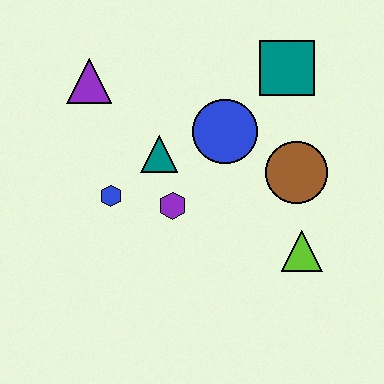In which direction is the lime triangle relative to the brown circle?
The lime triangle is below the brown circle.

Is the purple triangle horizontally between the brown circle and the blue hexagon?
No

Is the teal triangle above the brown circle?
Yes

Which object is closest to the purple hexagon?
The teal triangle is closest to the purple hexagon.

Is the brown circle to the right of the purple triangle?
Yes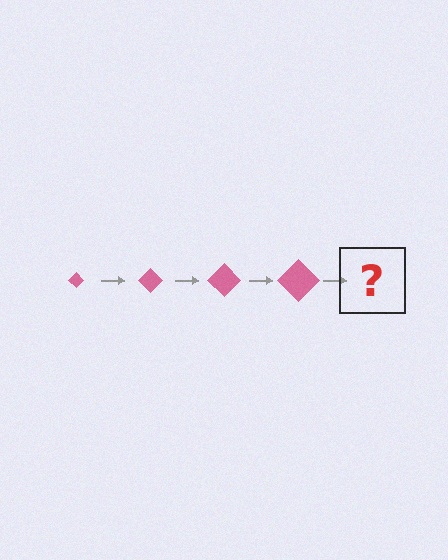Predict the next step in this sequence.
The next step is a pink diamond, larger than the previous one.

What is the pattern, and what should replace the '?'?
The pattern is that the diamond gets progressively larger each step. The '?' should be a pink diamond, larger than the previous one.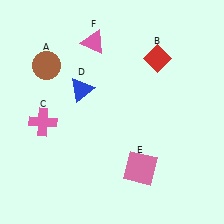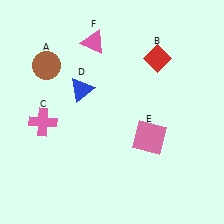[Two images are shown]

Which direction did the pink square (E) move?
The pink square (E) moved up.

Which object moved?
The pink square (E) moved up.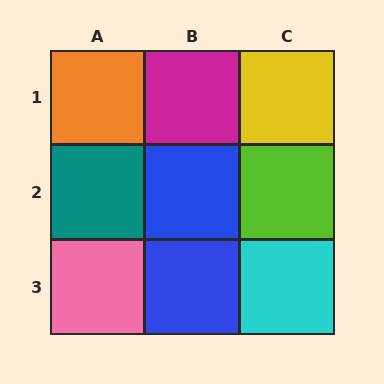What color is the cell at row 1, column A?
Orange.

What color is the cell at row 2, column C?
Lime.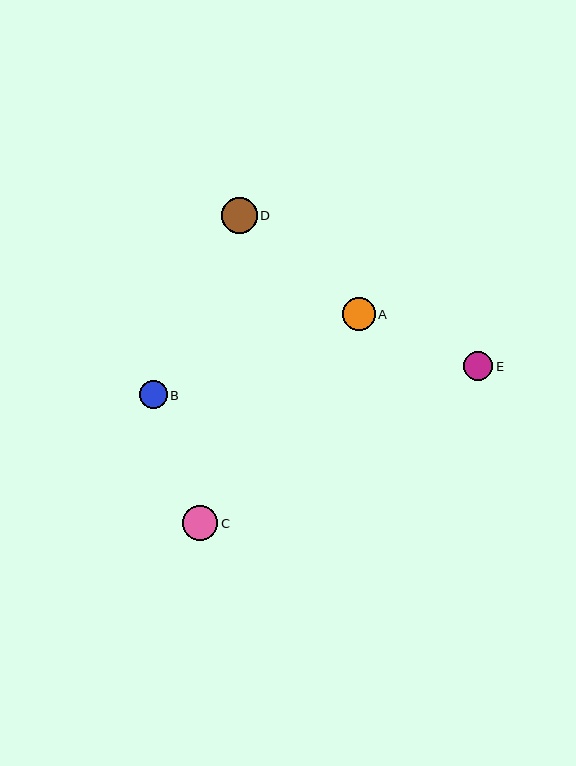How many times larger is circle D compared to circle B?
Circle D is approximately 1.3 times the size of circle B.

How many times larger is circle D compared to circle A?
Circle D is approximately 1.1 times the size of circle A.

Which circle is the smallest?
Circle B is the smallest with a size of approximately 28 pixels.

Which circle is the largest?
Circle D is the largest with a size of approximately 36 pixels.